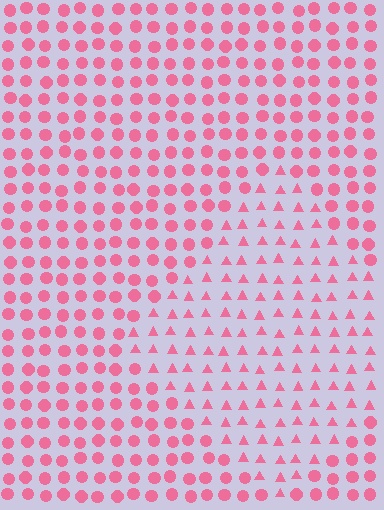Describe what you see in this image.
The image is filled with small pink elements arranged in a uniform grid. A diamond-shaped region contains triangles, while the surrounding area contains circles. The boundary is defined purely by the change in element shape.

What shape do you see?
I see a diamond.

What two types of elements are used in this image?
The image uses triangles inside the diamond region and circles outside it.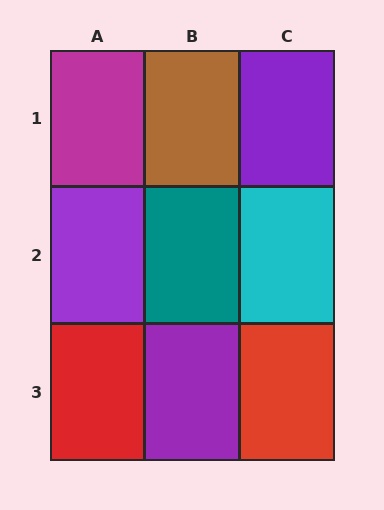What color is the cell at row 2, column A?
Purple.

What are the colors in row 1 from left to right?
Magenta, brown, purple.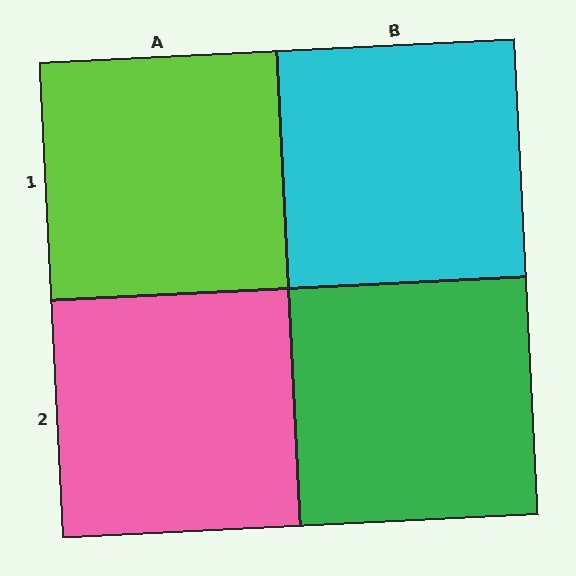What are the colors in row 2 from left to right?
Pink, green.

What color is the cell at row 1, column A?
Lime.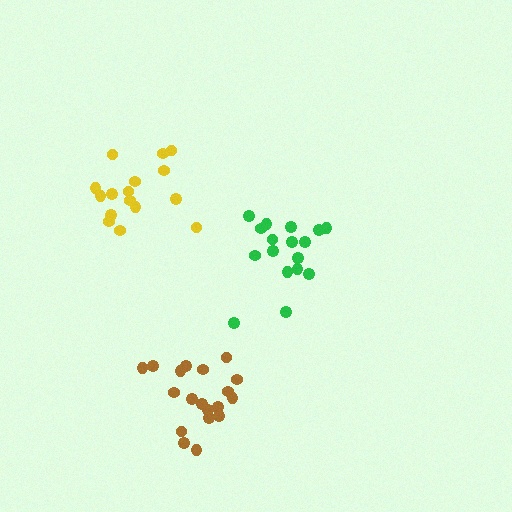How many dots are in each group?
Group 1: 17 dots, Group 2: 16 dots, Group 3: 19 dots (52 total).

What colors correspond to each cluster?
The clusters are colored: green, yellow, brown.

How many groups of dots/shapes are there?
There are 3 groups.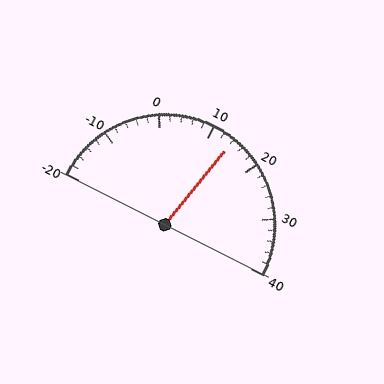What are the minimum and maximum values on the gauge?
The gauge ranges from -20 to 40.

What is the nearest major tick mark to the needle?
The nearest major tick mark is 10.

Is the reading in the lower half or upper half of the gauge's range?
The reading is in the upper half of the range (-20 to 40).